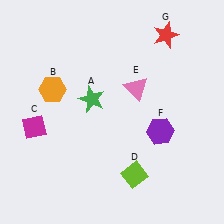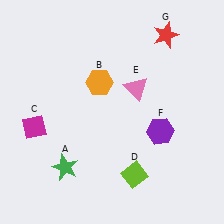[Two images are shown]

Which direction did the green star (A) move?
The green star (A) moved down.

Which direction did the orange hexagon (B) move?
The orange hexagon (B) moved right.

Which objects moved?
The objects that moved are: the green star (A), the orange hexagon (B).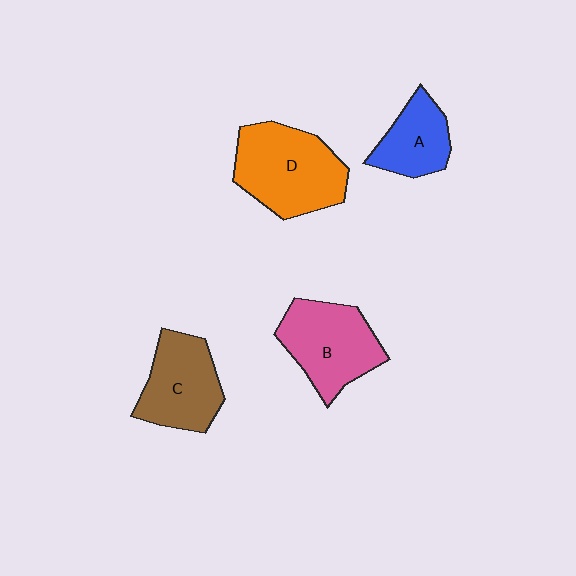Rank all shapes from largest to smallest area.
From largest to smallest: D (orange), B (pink), C (brown), A (blue).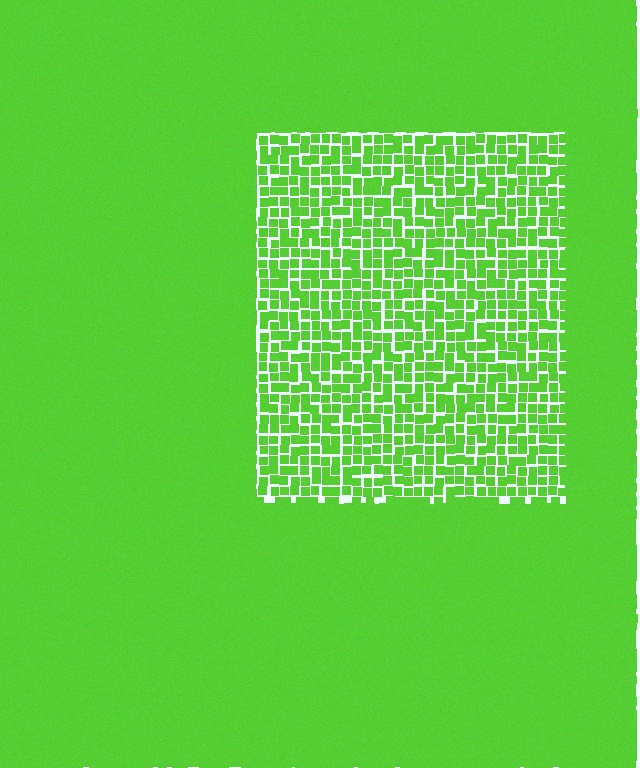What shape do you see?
I see a rectangle.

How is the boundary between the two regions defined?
The boundary is defined by a change in element density (approximately 2.2x ratio). All elements are the same color, size, and shape.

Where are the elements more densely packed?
The elements are more densely packed outside the rectangle boundary.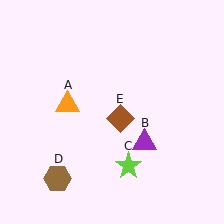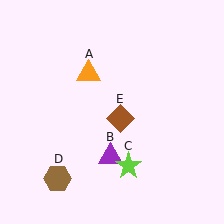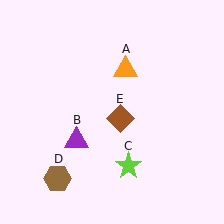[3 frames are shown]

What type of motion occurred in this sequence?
The orange triangle (object A), purple triangle (object B) rotated clockwise around the center of the scene.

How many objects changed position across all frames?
2 objects changed position: orange triangle (object A), purple triangle (object B).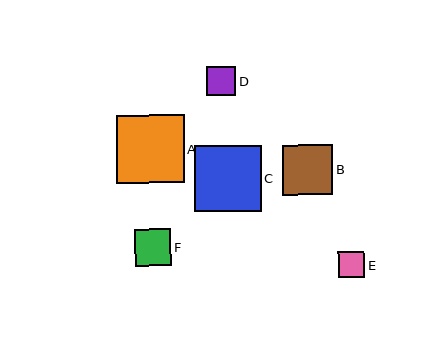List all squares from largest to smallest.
From largest to smallest: A, C, B, F, D, E.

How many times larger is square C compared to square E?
Square C is approximately 2.6 times the size of square E.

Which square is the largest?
Square A is the largest with a size of approximately 68 pixels.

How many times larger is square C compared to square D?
Square C is approximately 2.3 times the size of square D.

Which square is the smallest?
Square E is the smallest with a size of approximately 26 pixels.